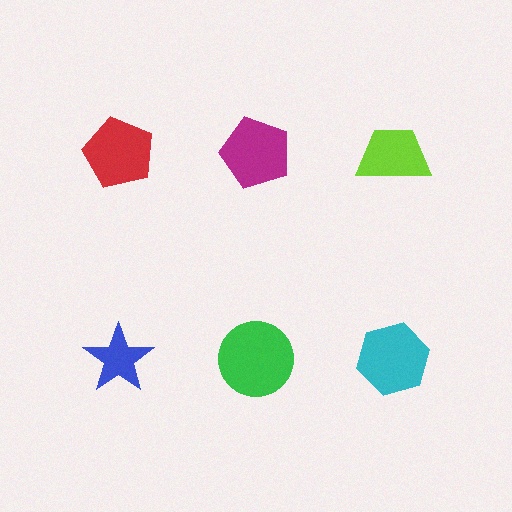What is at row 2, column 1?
A blue star.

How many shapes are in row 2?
3 shapes.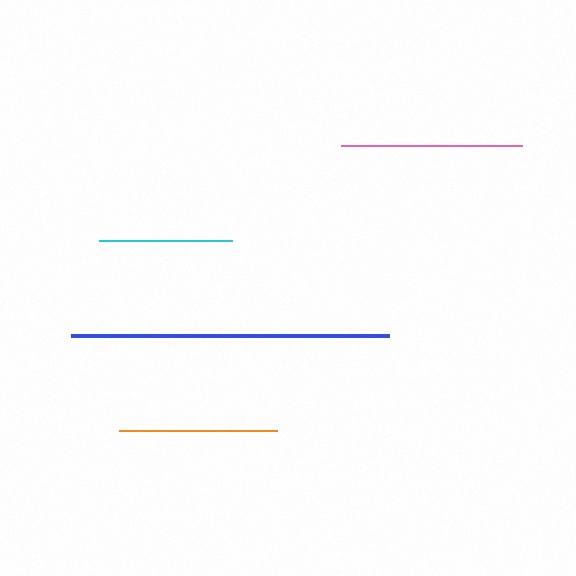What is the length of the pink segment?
The pink segment is approximately 181 pixels long.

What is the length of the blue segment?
The blue segment is approximately 318 pixels long.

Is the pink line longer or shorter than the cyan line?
The pink line is longer than the cyan line.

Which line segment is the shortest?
The cyan line is the shortest at approximately 133 pixels.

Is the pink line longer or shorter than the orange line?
The pink line is longer than the orange line.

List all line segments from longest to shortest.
From longest to shortest: blue, pink, orange, cyan.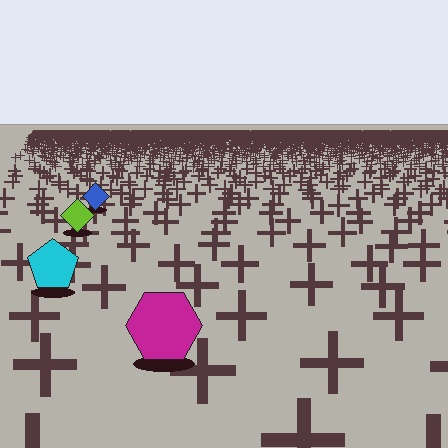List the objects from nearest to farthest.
From nearest to farthest: the magenta hexagon, the cyan pentagon, the lime diamond, the blue diamond.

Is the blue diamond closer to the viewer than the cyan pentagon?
No. The cyan pentagon is closer — you can tell from the texture gradient: the ground texture is coarser near it.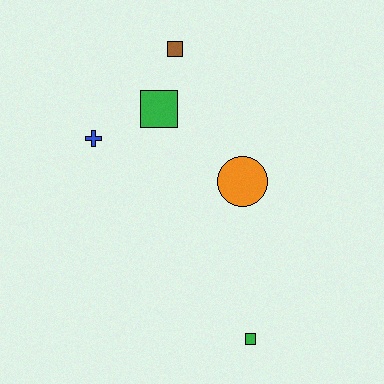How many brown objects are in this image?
There is 1 brown object.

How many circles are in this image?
There is 1 circle.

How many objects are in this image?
There are 5 objects.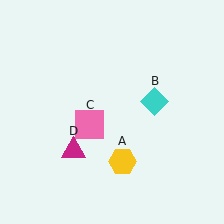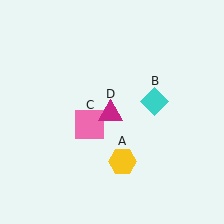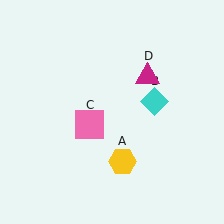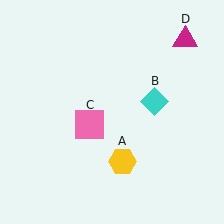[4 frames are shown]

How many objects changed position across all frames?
1 object changed position: magenta triangle (object D).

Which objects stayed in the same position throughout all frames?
Yellow hexagon (object A) and cyan diamond (object B) and pink square (object C) remained stationary.